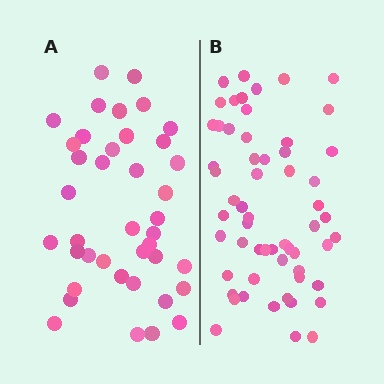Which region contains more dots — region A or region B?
Region B (the right region) has more dots.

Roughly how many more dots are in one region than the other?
Region B has approximately 20 more dots than region A.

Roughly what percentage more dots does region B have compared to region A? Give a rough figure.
About 45% more.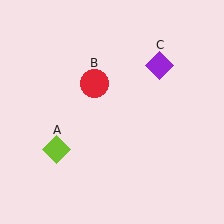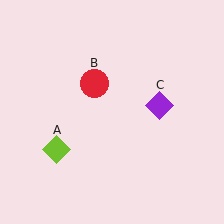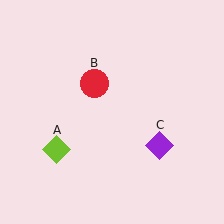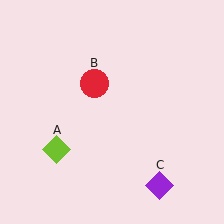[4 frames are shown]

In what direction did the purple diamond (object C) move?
The purple diamond (object C) moved down.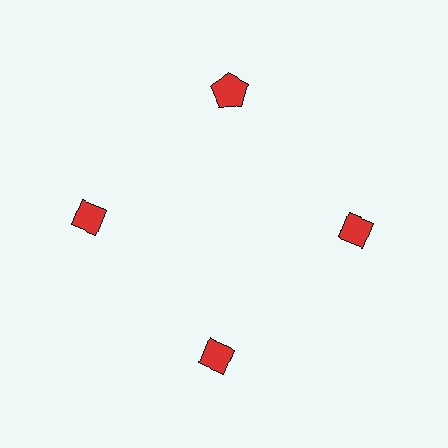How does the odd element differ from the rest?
It has a different shape: pentagon instead of diamond.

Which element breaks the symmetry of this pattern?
The red pentagon at roughly the 12 o'clock position breaks the symmetry. All other shapes are red diamonds.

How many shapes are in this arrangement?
There are 4 shapes arranged in a ring pattern.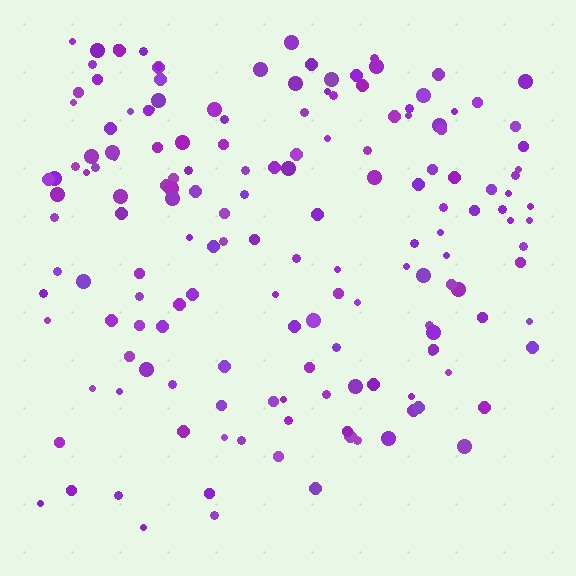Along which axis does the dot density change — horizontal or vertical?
Vertical.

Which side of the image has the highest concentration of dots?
The top.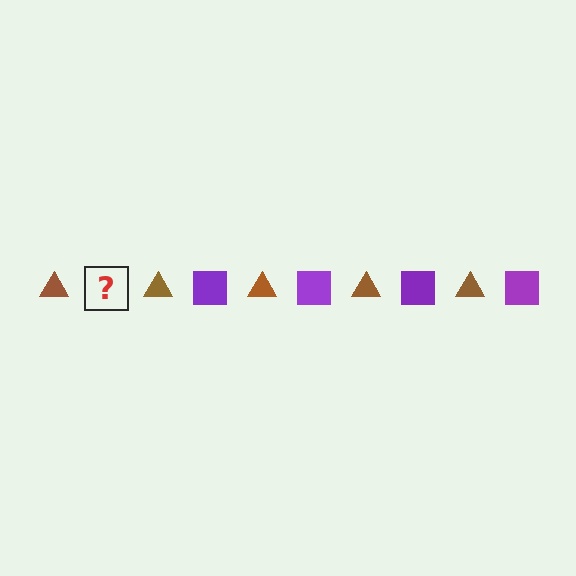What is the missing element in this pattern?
The missing element is a purple square.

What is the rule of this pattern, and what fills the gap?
The rule is that the pattern alternates between brown triangle and purple square. The gap should be filled with a purple square.